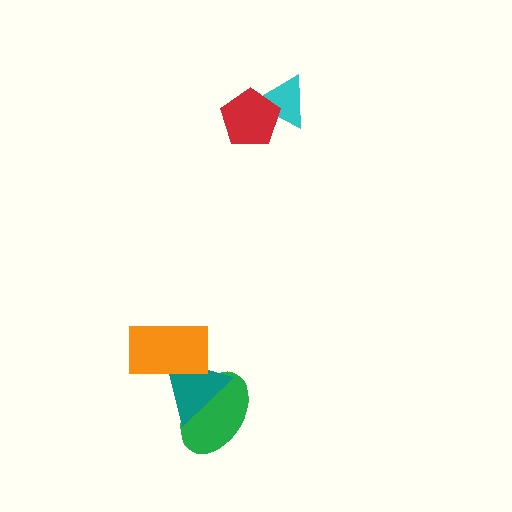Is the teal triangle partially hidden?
Yes, it is partially covered by another shape.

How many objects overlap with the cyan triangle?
1 object overlaps with the cyan triangle.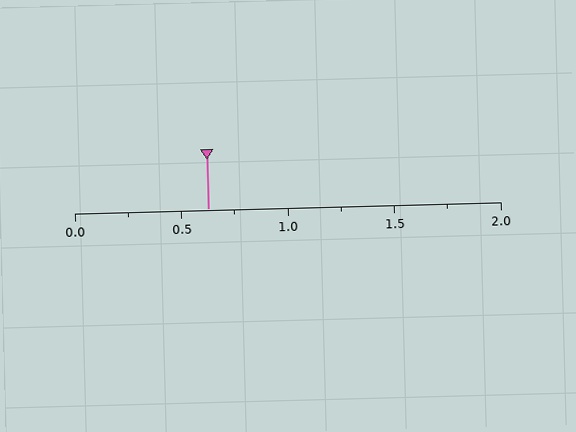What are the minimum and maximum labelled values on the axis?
The axis runs from 0.0 to 2.0.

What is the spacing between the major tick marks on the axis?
The major ticks are spaced 0.5 apart.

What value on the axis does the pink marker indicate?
The marker indicates approximately 0.62.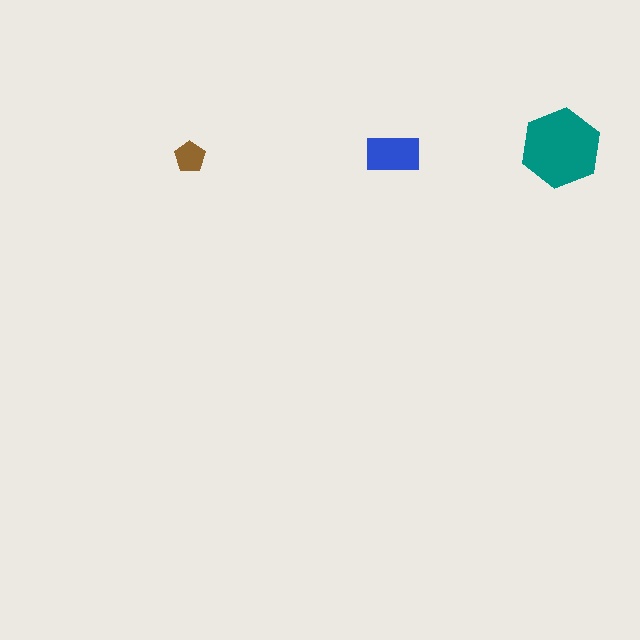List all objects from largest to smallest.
The teal hexagon, the blue rectangle, the brown pentagon.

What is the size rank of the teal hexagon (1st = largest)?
1st.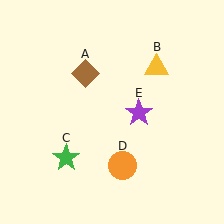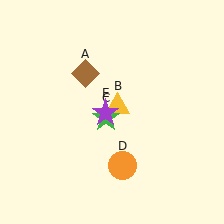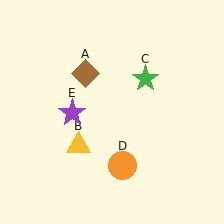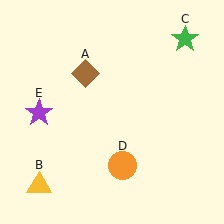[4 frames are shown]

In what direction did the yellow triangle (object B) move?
The yellow triangle (object B) moved down and to the left.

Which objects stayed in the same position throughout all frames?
Brown diamond (object A) and orange circle (object D) remained stationary.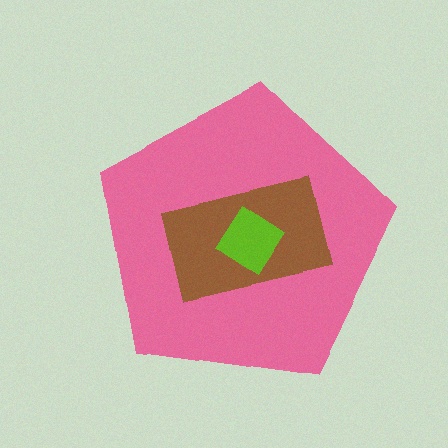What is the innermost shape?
The lime diamond.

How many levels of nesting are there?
3.